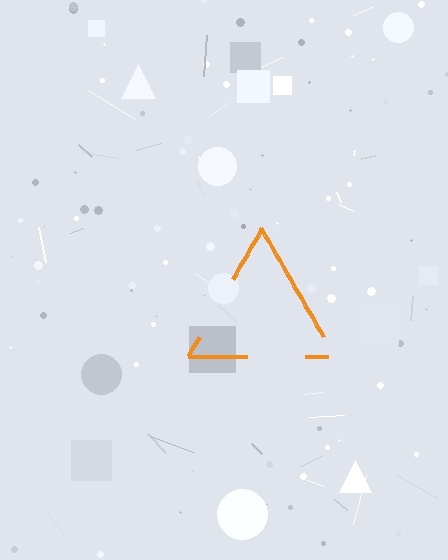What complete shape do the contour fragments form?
The contour fragments form a triangle.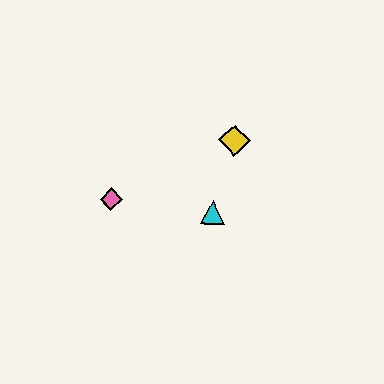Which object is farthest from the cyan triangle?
The pink diamond is farthest from the cyan triangle.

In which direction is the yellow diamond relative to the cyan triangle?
The yellow diamond is above the cyan triangle.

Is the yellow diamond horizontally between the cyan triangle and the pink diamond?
No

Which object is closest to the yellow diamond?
The cyan triangle is closest to the yellow diamond.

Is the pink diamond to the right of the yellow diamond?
No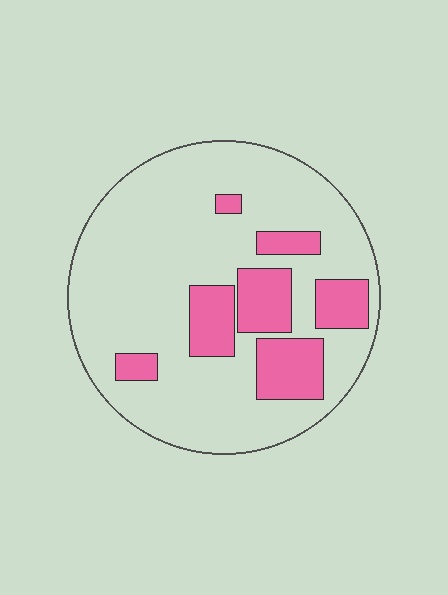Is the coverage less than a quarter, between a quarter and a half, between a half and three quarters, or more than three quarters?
Less than a quarter.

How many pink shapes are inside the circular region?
7.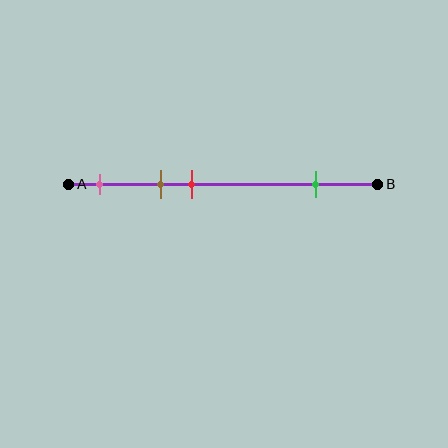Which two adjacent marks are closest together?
The brown and red marks are the closest adjacent pair.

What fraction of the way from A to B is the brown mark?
The brown mark is approximately 30% (0.3) of the way from A to B.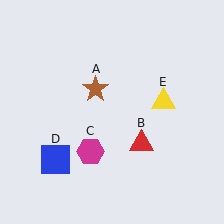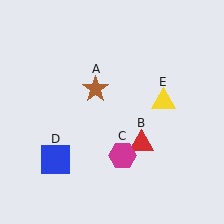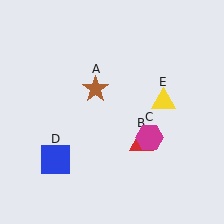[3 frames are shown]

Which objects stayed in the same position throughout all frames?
Brown star (object A) and red triangle (object B) and blue square (object D) and yellow triangle (object E) remained stationary.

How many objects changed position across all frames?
1 object changed position: magenta hexagon (object C).